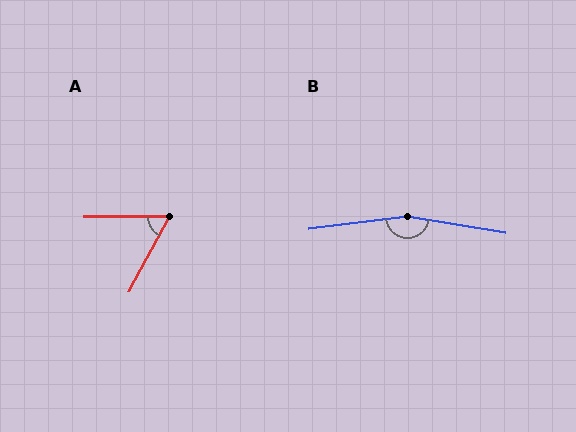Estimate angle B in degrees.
Approximately 163 degrees.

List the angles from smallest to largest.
A (61°), B (163°).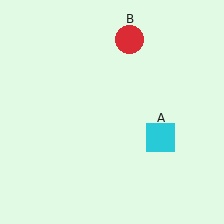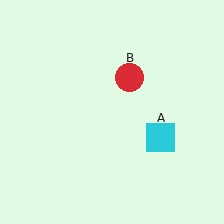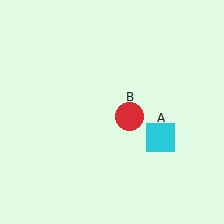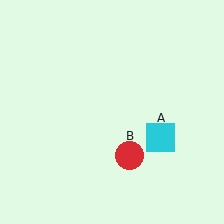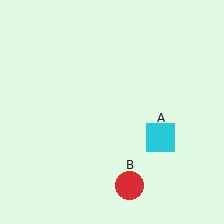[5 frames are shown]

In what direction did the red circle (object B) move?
The red circle (object B) moved down.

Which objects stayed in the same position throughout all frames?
Cyan square (object A) remained stationary.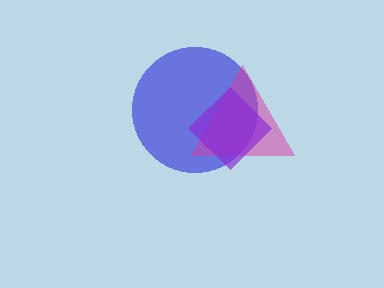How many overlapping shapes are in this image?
There are 3 overlapping shapes in the image.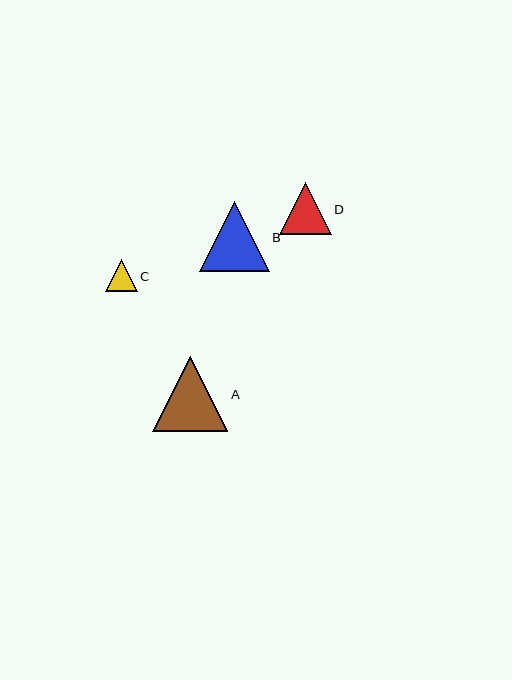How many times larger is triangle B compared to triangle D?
Triangle B is approximately 1.3 times the size of triangle D.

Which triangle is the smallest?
Triangle C is the smallest with a size of approximately 32 pixels.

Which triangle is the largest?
Triangle A is the largest with a size of approximately 75 pixels.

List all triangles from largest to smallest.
From largest to smallest: A, B, D, C.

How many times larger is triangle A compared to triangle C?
Triangle A is approximately 2.4 times the size of triangle C.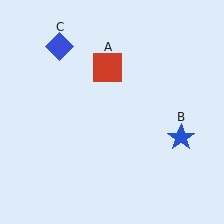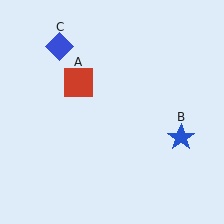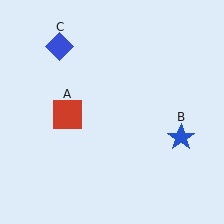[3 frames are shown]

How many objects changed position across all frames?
1 object changed position: red square (object A).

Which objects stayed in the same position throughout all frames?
Blue star (object B) and blue diamond (object C) remained stationary.